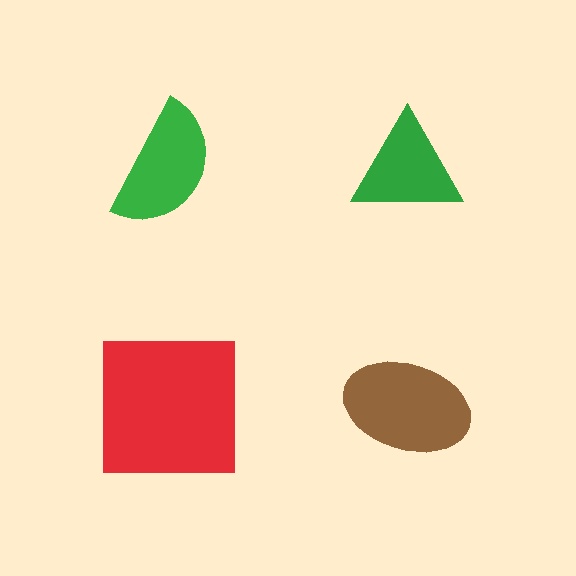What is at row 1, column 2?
A green triangle.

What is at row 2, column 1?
A red square.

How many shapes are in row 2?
2 shapes.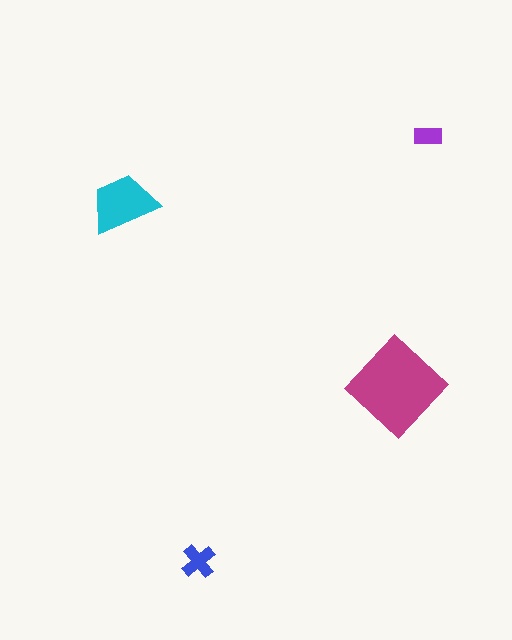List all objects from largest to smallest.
The magenta diamond, the cyan trapezoid, the blue cross, the purple rectangle.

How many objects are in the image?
There are 4 objects in the image.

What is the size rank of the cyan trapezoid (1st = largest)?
2nd.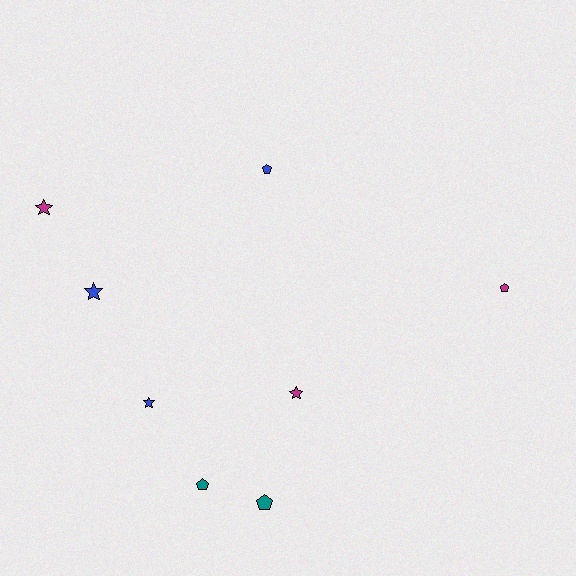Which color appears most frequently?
Magenta, with 3 objects.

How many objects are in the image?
There are 8 objects.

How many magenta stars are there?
There are 2 magenta stars.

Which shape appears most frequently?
Star, with 4 objects.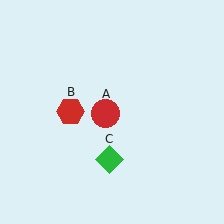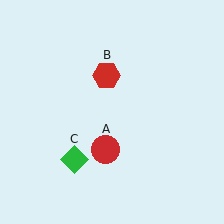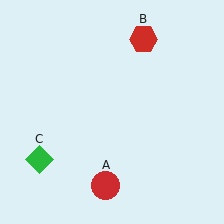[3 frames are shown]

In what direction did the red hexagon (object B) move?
The red hexagon (object B) moved up and to the right.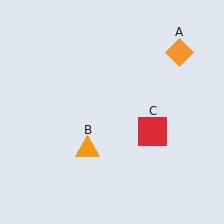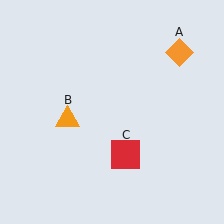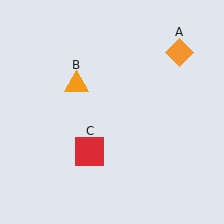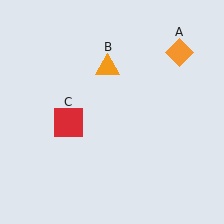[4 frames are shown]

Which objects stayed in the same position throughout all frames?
Orange diamond (object A) remained stationary.